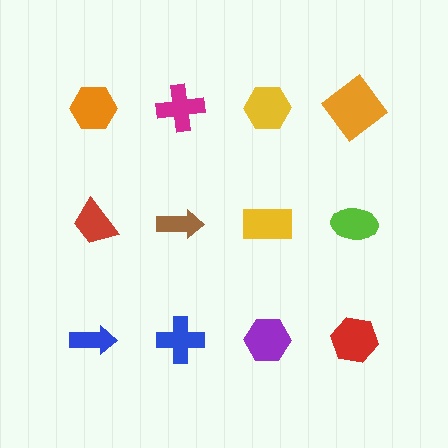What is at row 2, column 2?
A brown arrow.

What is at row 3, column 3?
A purple hexagon.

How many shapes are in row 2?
4 shapes.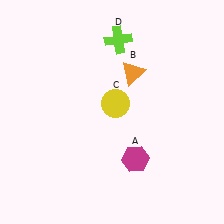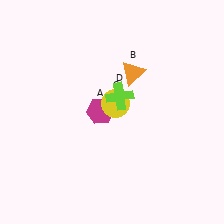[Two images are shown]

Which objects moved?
The objects that moved are: the magenta hexagon (A), the lime cross (D).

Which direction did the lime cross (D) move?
The lime cross (D) moved down.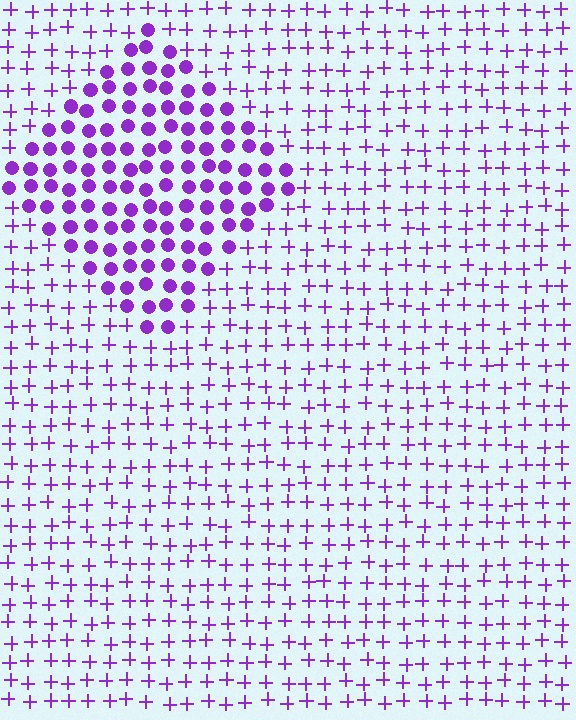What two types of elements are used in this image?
The image uses circles inside the diamond region and plus signs outside it.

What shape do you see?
I see a diamond.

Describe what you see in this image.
The image is filled with small purple elements arranged in a uniform grid. A diamond-shaped region contains circles, while the surrounding area contains plus signs. The boundary is defined purely by the change in element shape.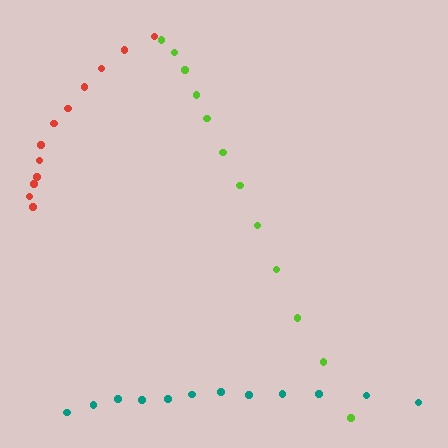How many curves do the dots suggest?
There are 3 distinct paths.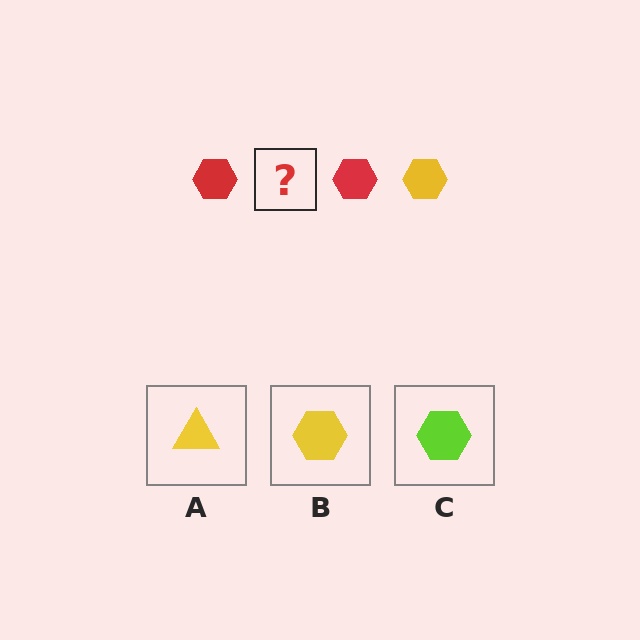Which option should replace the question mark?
Option B.